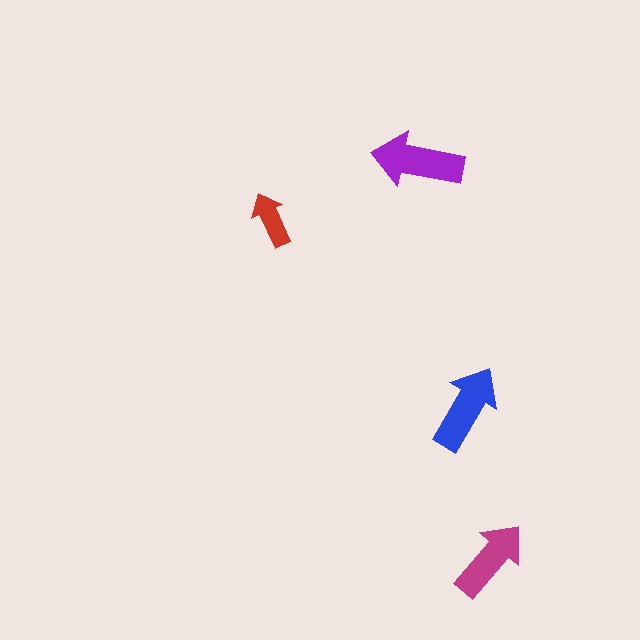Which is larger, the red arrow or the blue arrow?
The blue one.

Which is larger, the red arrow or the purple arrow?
The purple one.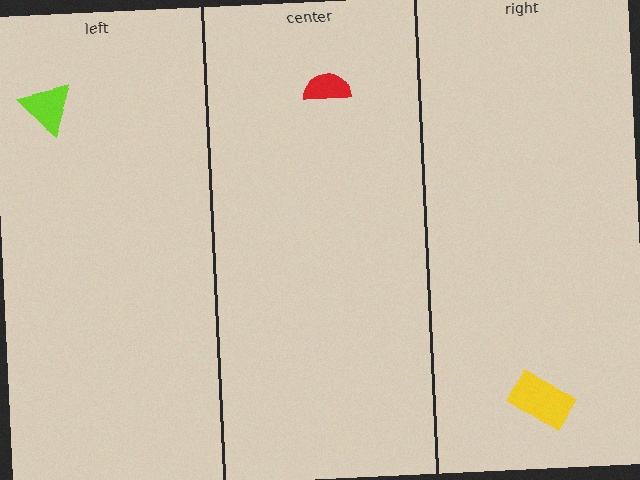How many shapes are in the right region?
1.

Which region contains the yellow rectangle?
The right region.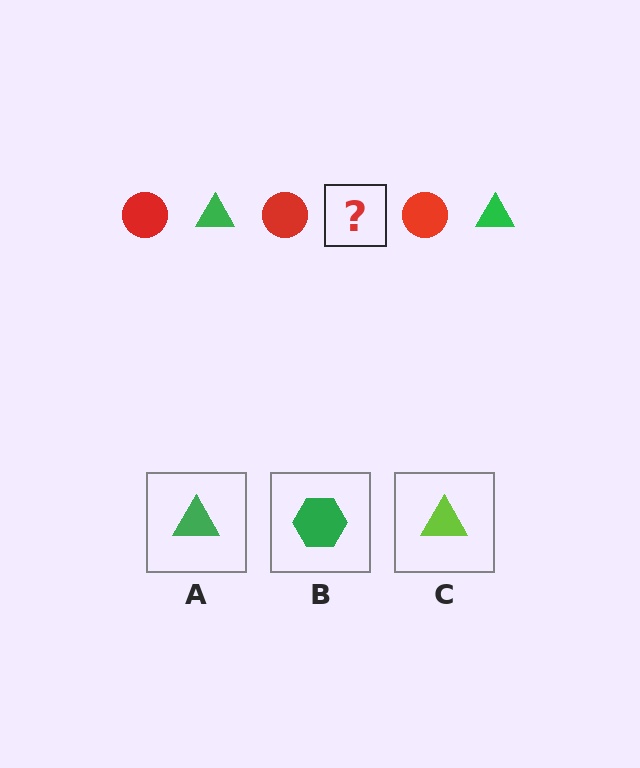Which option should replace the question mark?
Option A.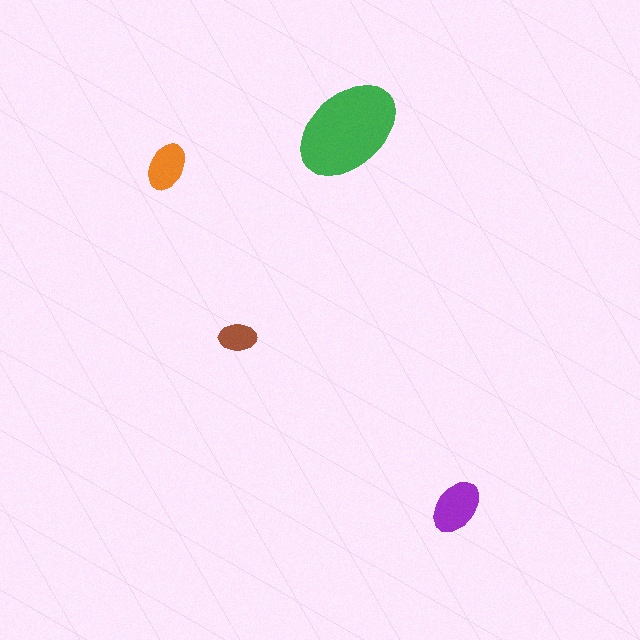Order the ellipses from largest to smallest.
the green one, the purple one, the orange one, the brown one.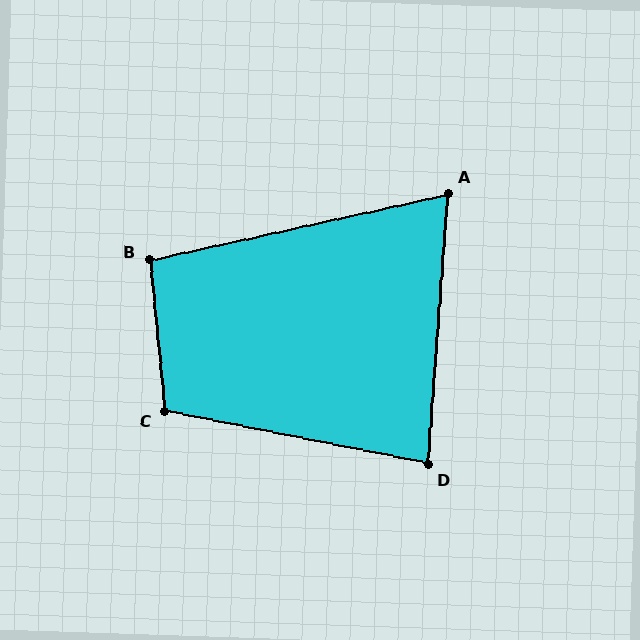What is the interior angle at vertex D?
Approximately 83 degrees (acute).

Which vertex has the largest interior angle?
C, at approximately 107 degrees.